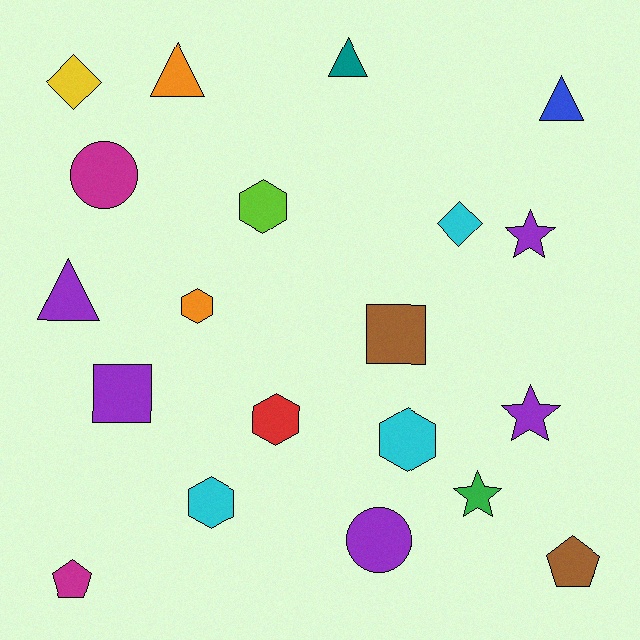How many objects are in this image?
There are 20 objects.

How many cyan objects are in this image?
There are 3 cyan objects.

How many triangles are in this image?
There are 4 triangles.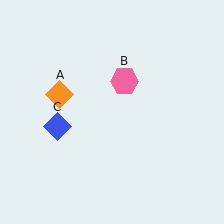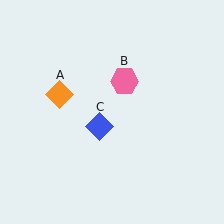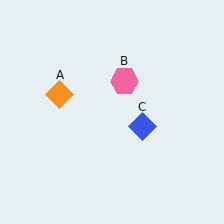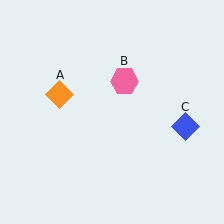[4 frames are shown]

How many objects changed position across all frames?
1 object changed position: blue diamond (object C).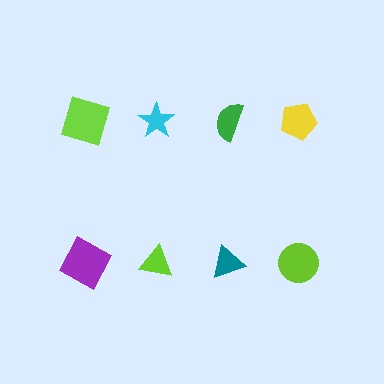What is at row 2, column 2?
A lime triangle.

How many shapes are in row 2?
4 shapes.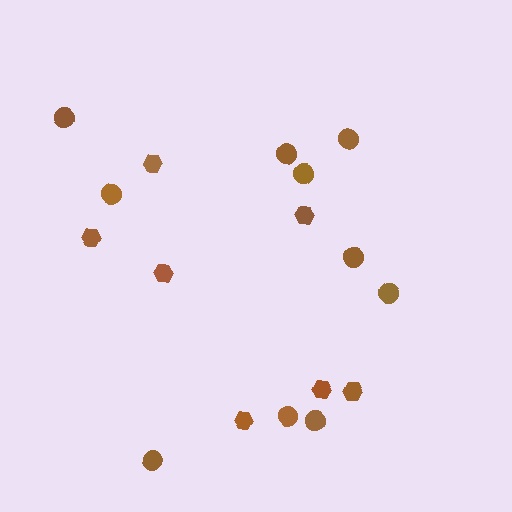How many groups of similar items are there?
There are 2 groups: one group of hexagons (7) and one group of circles (10).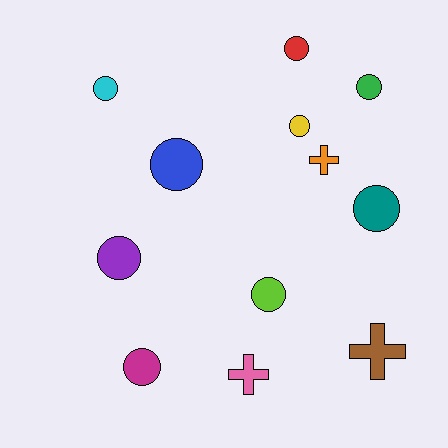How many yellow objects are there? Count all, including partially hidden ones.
There is 1 yellow object.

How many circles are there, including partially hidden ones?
There are 9 circles.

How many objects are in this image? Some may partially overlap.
There are 12 objects.